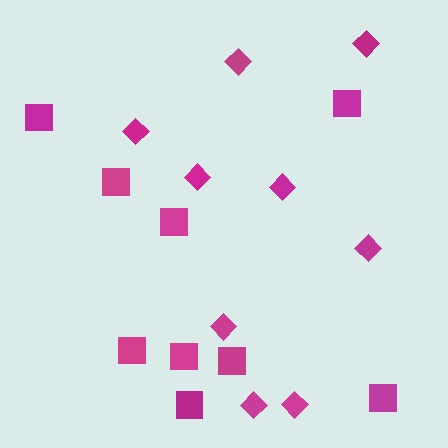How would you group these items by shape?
There are 2 groups: one group of diamonds (9) and one group of squares (9).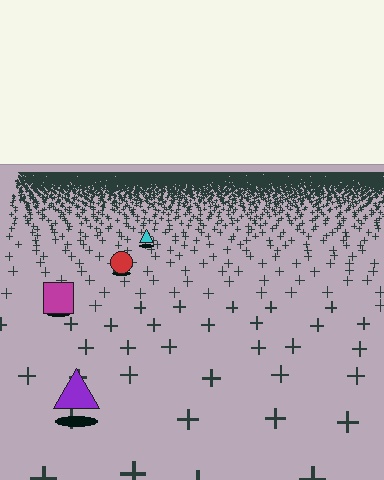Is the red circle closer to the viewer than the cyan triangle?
Yes. The red circle is closer — you can tell from the texture gradient: the ground texture is coarser near it.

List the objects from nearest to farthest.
From nearest to farthest: the purple triangle, the magenta square, the red circle, the cyan triangle.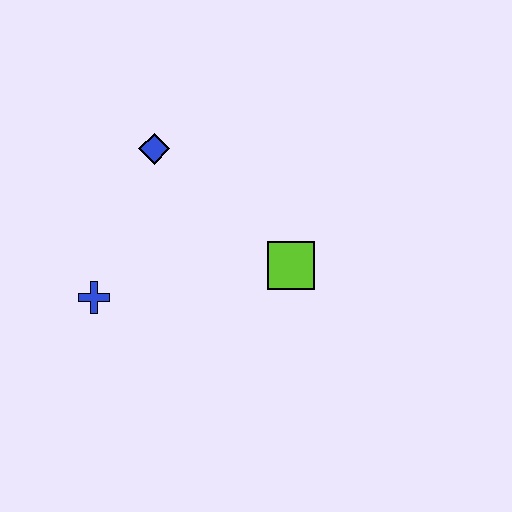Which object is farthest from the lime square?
The blue cross is farthest from the lime square.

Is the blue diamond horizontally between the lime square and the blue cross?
Yes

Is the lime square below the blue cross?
No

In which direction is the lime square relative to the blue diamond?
The lime square is to the right of the blue diamond.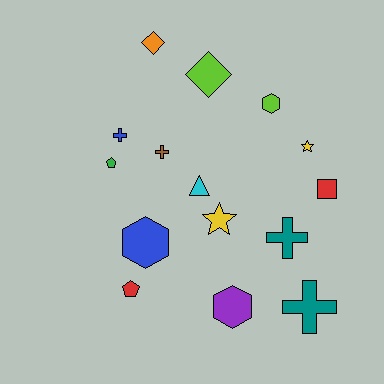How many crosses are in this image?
There are 4 crosses.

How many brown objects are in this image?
There is 1 brown object.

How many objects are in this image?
There are 15 objects.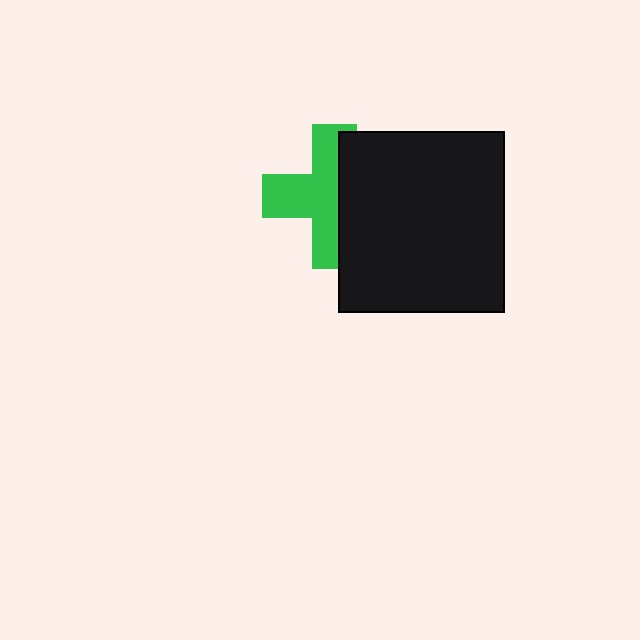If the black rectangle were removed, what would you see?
You would see the complete green cross.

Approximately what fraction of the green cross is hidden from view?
Roughly 45% of the green cross is hidden behind the black rectangle.